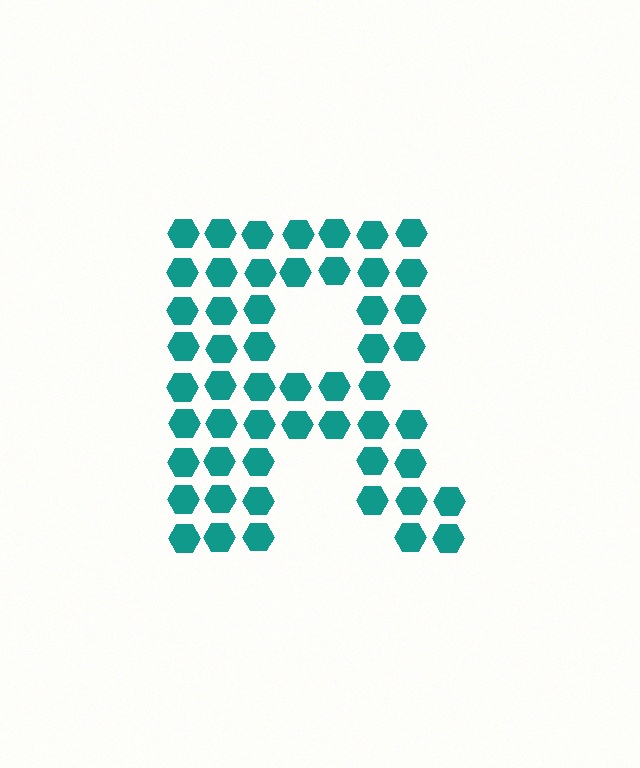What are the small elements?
The small elements are hexagons.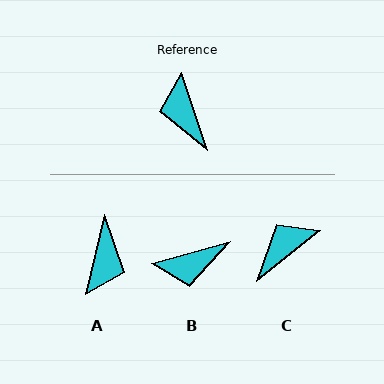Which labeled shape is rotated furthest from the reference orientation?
A, about 148 degrees away.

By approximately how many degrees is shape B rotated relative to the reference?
Approximately 87 degrees counter-clockwise.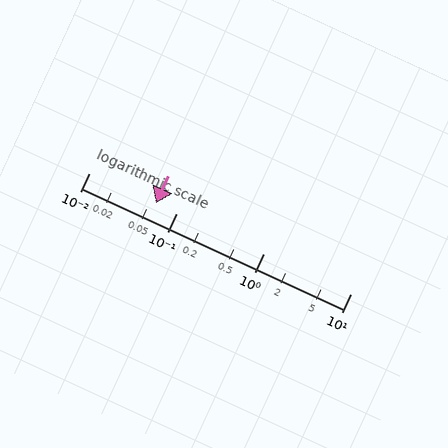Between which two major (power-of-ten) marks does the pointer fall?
The pointer is between 0.01 and 0.1.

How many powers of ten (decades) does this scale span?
The scale spans 3 decades, from 0.01 to 10.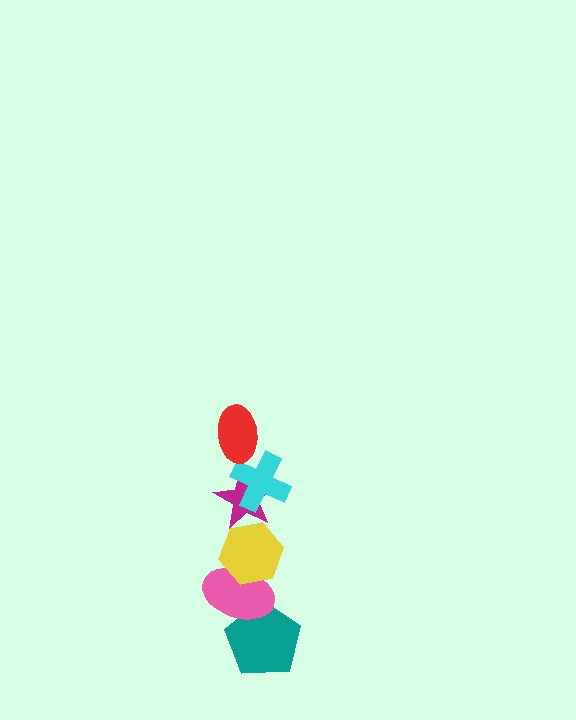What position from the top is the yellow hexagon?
The yellow hexagon is 4th from the top.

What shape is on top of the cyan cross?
The red ellipse is on top of the cyan cross.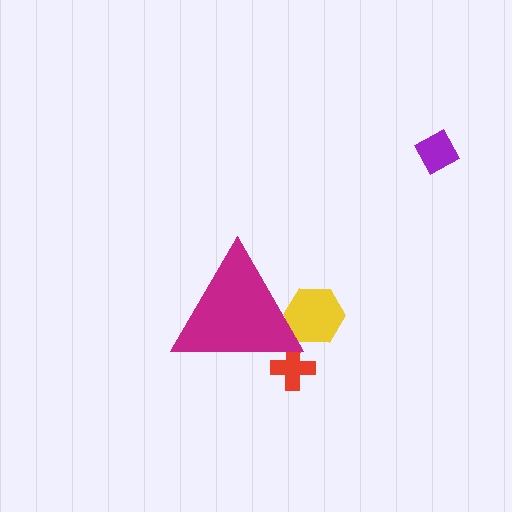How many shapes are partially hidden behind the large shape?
2 shapes are partially hidden.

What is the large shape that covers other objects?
A magenta triangle.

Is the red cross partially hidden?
Yes, the red cross is partially hidden behind the magenta triangle.